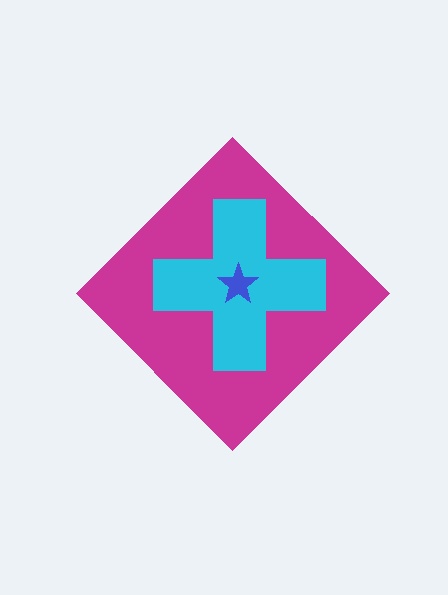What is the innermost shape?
The blue star.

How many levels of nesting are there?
3.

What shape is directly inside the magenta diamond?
The cyan cross.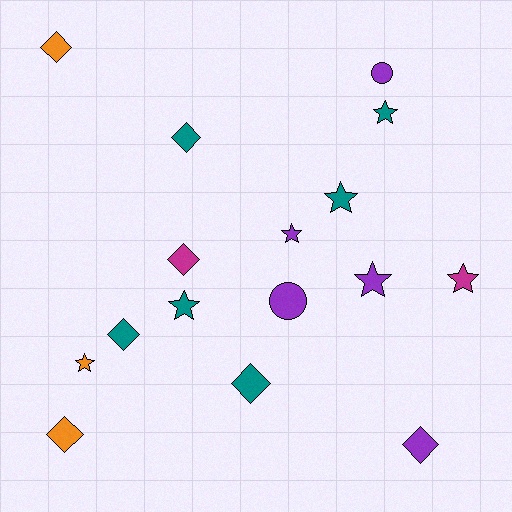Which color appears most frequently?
Teal, with 6 objects.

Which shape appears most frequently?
Star, with 7 objects.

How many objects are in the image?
There are 16 objects.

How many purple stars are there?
There are 2 purple stars.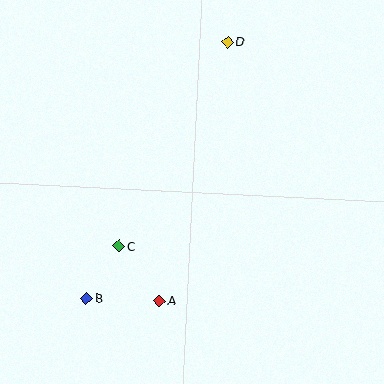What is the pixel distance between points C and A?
The distance between C and A is 68 pixels.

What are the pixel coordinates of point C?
Point C is at (119, 246).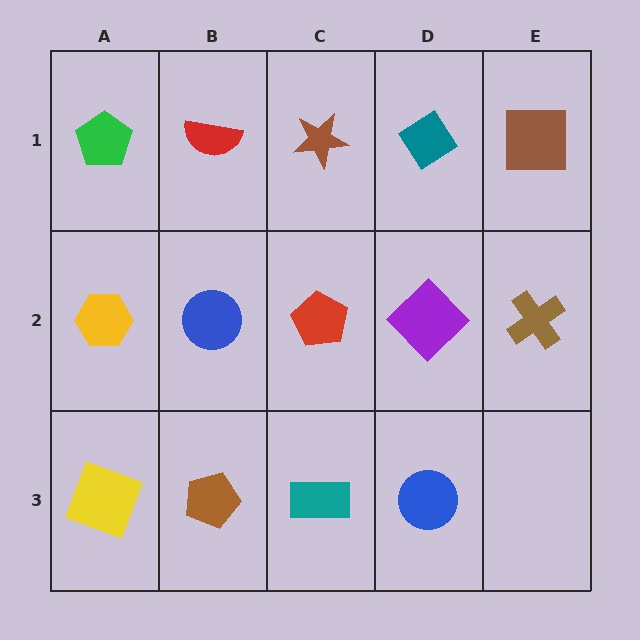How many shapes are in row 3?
4 shapes.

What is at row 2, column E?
A brown cross.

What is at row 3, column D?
A blue circle.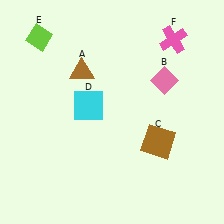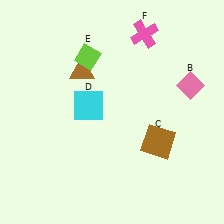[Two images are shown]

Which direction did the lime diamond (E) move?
The lime diamond (E) moved right.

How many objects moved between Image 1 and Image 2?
3 objects moved between the two images.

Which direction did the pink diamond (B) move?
The pink diamond (B) moved right.